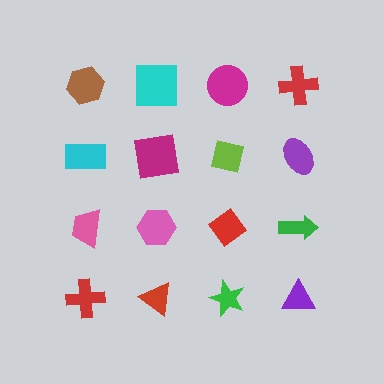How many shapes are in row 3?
4 shapes.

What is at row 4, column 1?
A red cross.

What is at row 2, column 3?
A lime square.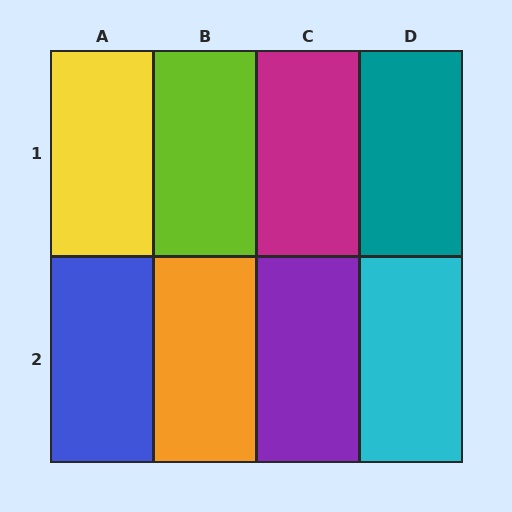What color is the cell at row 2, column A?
Blue.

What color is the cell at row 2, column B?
Orange.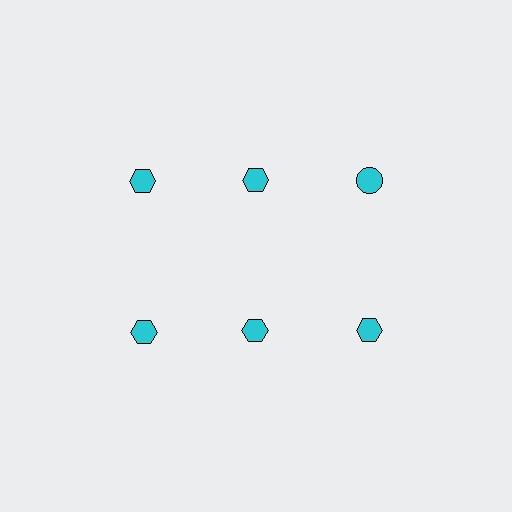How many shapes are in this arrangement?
There are 6 shapes arranged in a grid pattern.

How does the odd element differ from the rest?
It has a different shape: circle instead of hexagon.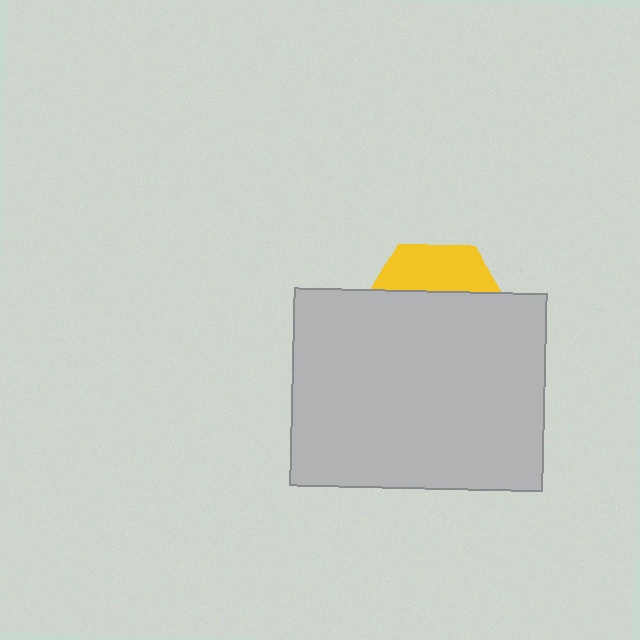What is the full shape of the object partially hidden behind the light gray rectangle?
The partially hidden object is a yellow hexagon.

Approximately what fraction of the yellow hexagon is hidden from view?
Roughly 70% of the yellow hexagon is hidden behind the light gray rectangle.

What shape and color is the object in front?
The object in front is a light gray rectangle.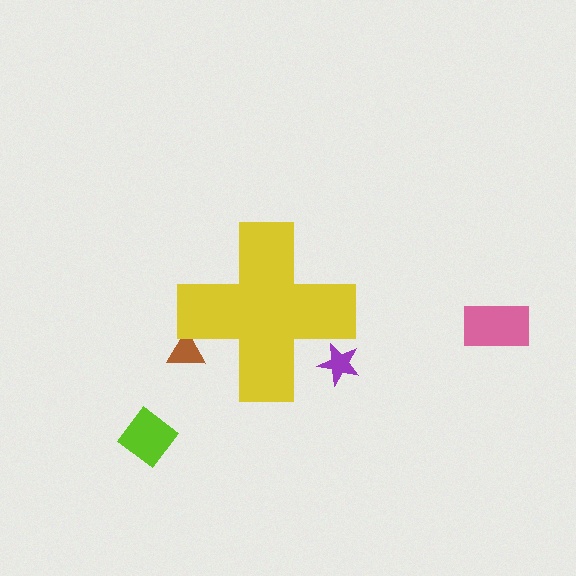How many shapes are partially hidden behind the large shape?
2 shapes are partially hidden.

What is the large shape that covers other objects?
A yellow cross.